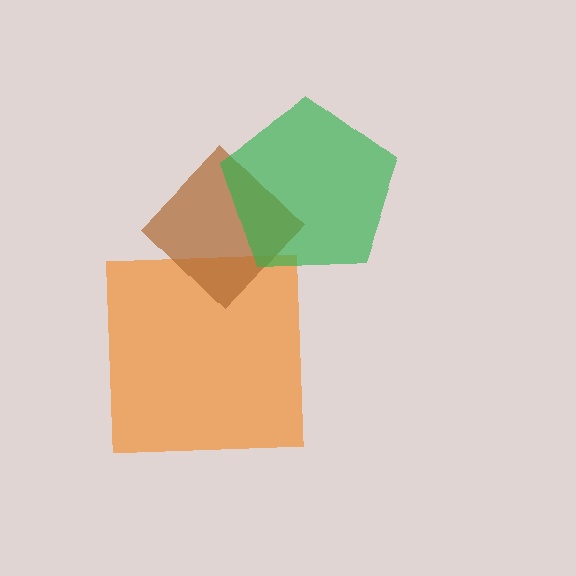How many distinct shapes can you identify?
There are 3 distinct shapes: an orange square, a brown diamond, a green pentagon.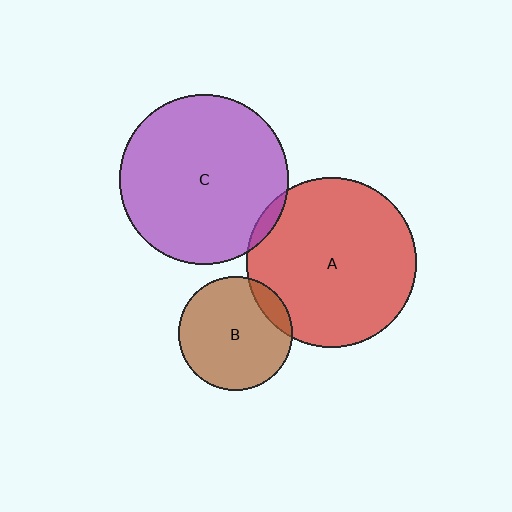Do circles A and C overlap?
Yes.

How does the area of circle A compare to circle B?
Approximately 2.2 times.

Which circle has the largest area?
Circle A (red).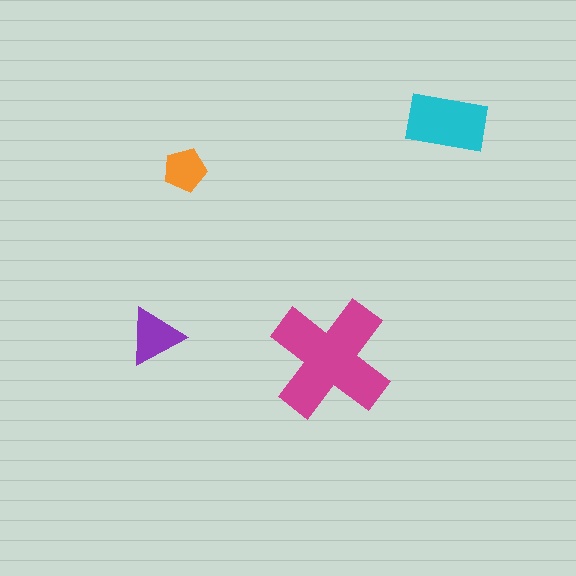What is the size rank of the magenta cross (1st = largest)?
1st.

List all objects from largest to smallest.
The magenta cross, the cyan rectangle, the purple triangle, the orange pentagon.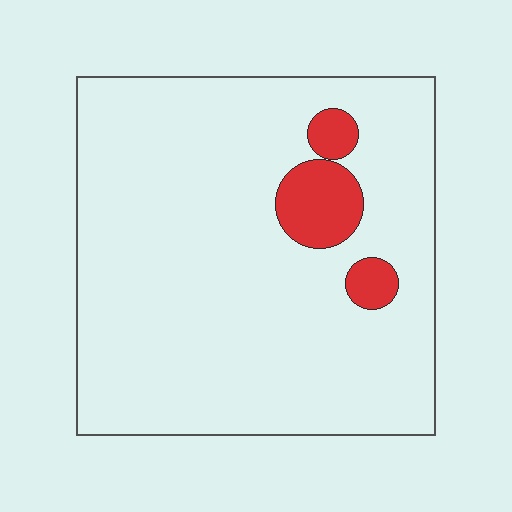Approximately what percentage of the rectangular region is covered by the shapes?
Approximately 10%.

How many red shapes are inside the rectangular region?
3.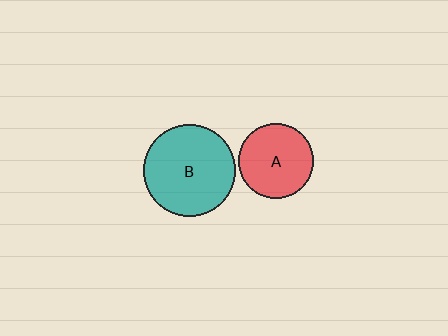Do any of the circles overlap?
No, none of the circles overlap.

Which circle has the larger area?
Circle B (teal).